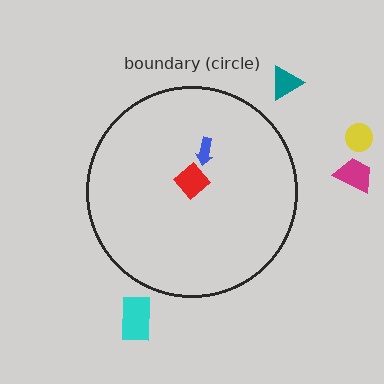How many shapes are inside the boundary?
2 inside, 4 outside.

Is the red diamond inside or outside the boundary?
Inside.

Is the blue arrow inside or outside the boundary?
Inside.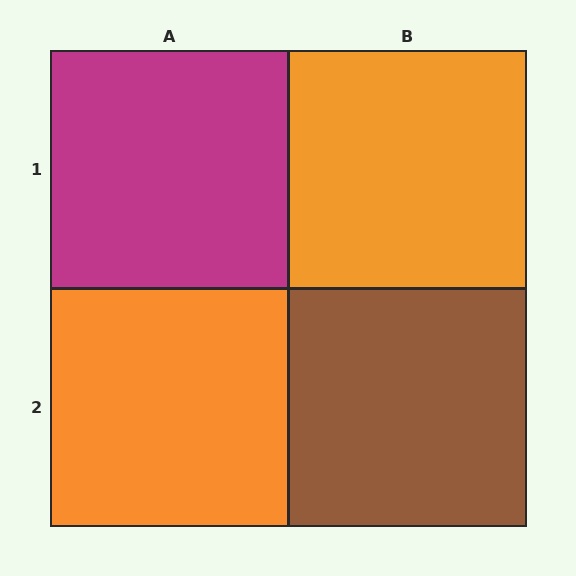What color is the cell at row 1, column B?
Orange.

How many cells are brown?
1 cell is brown.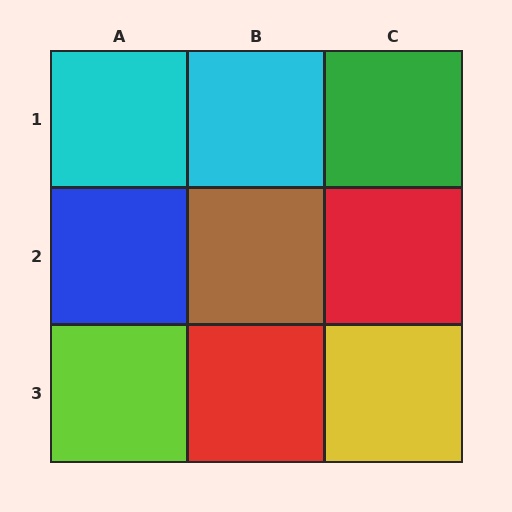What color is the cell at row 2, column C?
Red.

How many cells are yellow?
1 cell is yellow.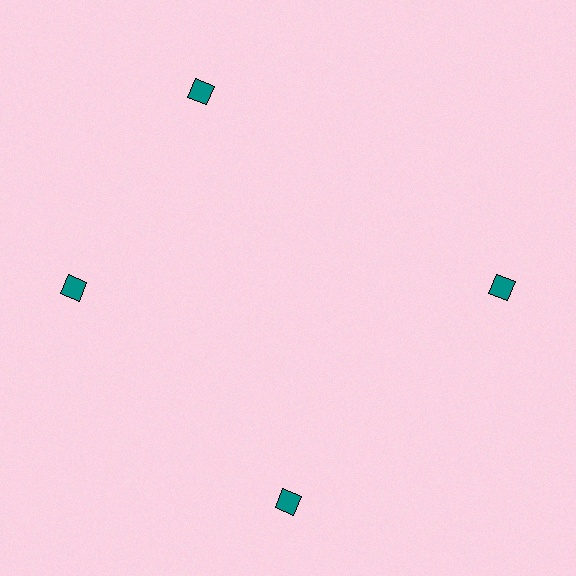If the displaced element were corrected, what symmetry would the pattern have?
It would have 4-fold rotational symmetry — the pattern would map onto itself every 90 degrees.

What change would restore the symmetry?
The symmetry would be restored by rotating it back into even spacing with its neighbors so that all 4 squares sit at equal angles and equal distance from the center.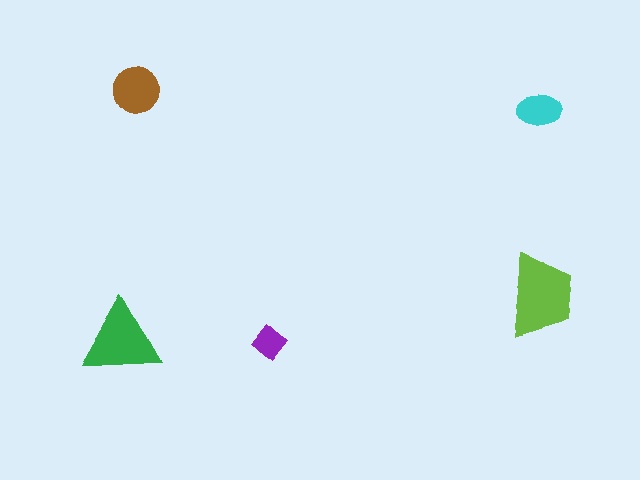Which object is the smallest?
The purple diamond.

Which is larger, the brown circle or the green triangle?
The green triangle.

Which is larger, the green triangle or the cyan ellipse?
The green triangle.